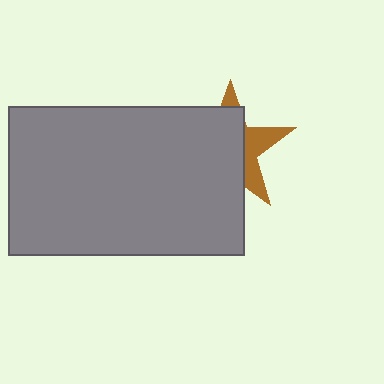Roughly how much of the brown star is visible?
A small part of it is visible (roughly 32%).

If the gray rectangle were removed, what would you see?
You would see the complete brown star.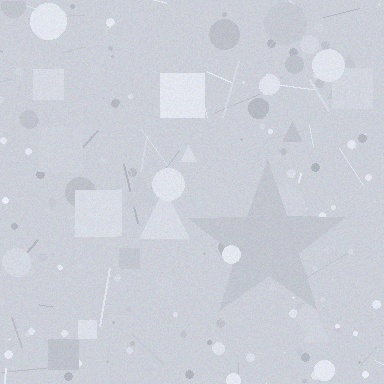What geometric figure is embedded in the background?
A star is embedded in the background.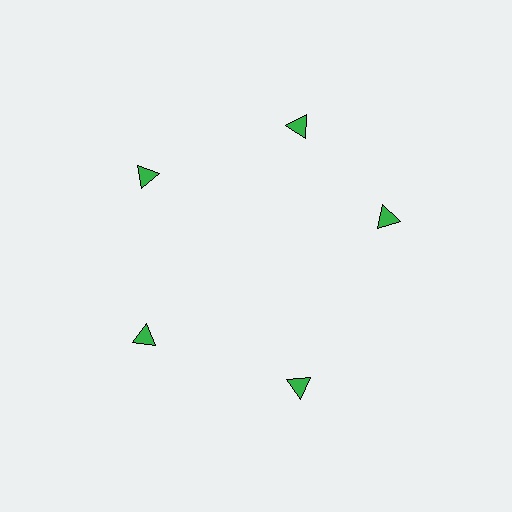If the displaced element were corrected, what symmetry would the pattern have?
It would have 5-fold rotational symmetry — the pattern would map onto itself every 72 degrees.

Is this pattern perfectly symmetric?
No. The 5 green triangles are arranged in a ring, but one element near the 3 o'clock position is rotated out of alignment along the ring, breaking the 5-fold rotational symmetry.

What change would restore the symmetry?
The symmetry would be restored by rotating it back into even spacing with its neighbors so that all 5 triangles sit at equal angles and equal distance from the center.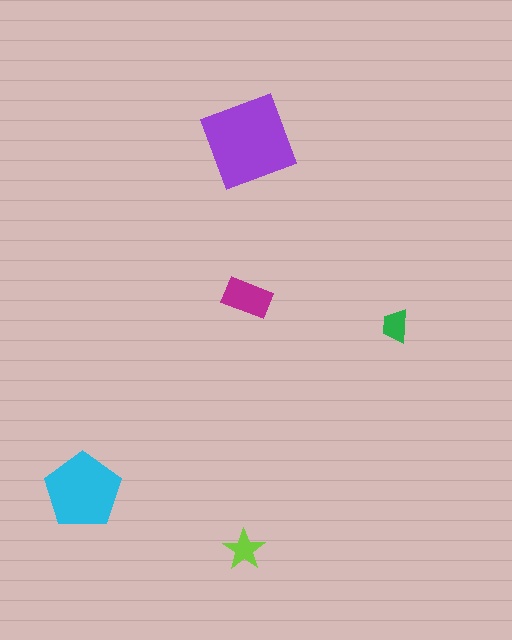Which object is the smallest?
The green trapezoid.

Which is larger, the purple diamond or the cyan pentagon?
The purple diamond.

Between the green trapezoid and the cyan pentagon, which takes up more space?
The cyan pentagon.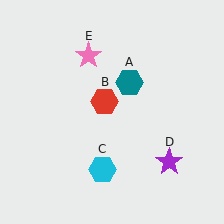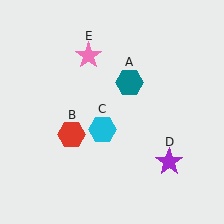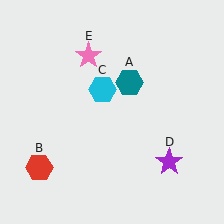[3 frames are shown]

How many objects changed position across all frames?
2 objects changed position: red hexagon (object B), cyan hexagon (object C).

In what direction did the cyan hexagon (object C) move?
The cyan hexagon (object C) moved up.